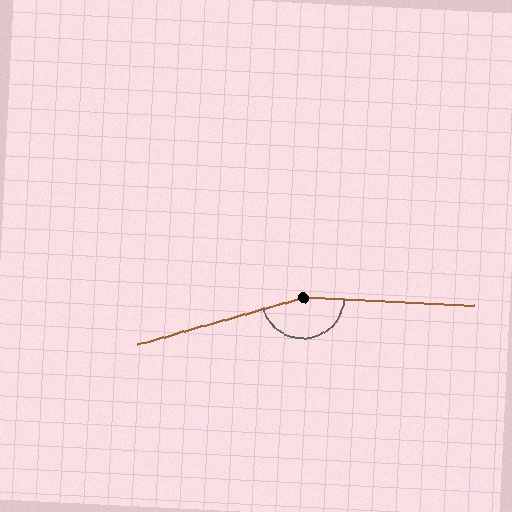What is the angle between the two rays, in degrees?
Approximately 162 degrees.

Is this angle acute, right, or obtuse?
It is obtuse.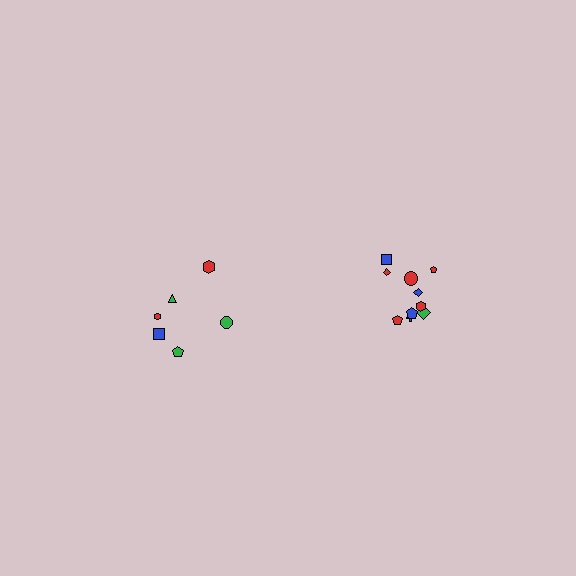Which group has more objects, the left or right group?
The right group.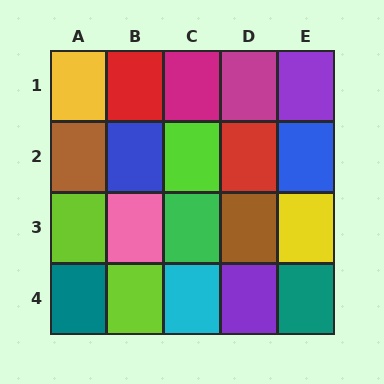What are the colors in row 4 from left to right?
Teal, lime, cyan, purple, teal.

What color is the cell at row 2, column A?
Brown.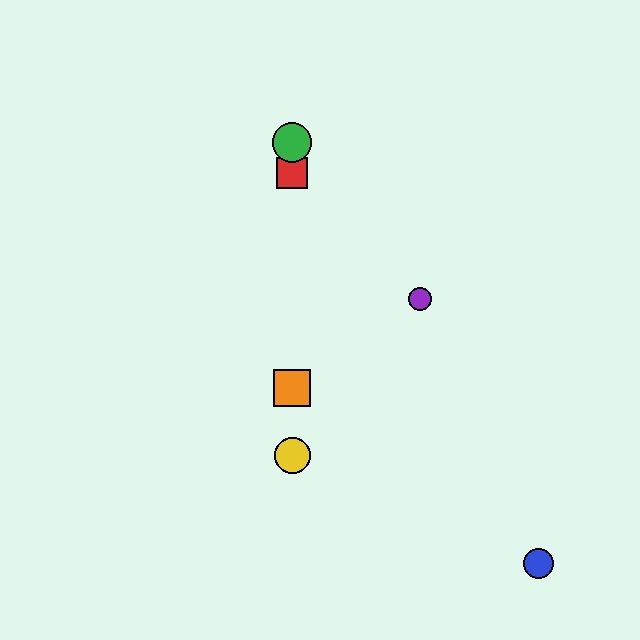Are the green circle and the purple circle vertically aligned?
No, the green circle is at x≈292 and the purple circle is at x≈420.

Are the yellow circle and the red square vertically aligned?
Yes, both are at x≈292.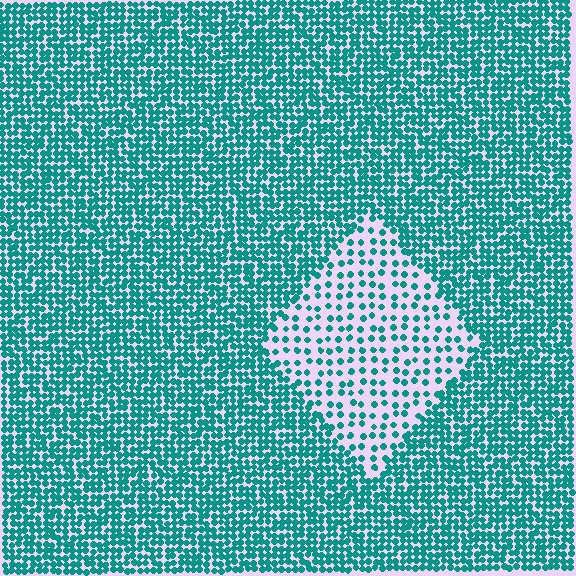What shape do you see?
I see a diamond.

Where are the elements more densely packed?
The elements are more densely packed outside the diamond boundary.